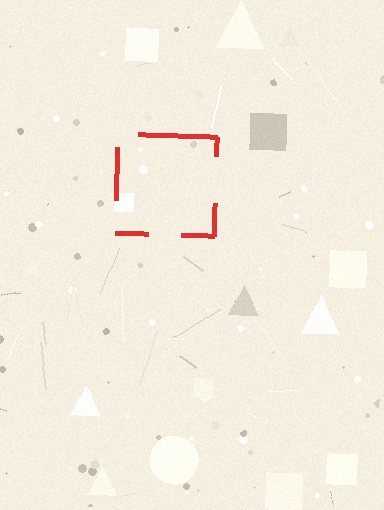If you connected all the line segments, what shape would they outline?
They would outline a square.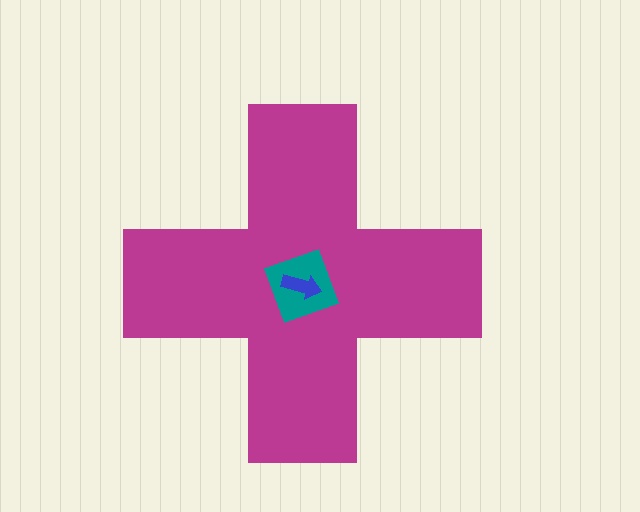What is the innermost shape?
The blue arrow.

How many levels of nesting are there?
3.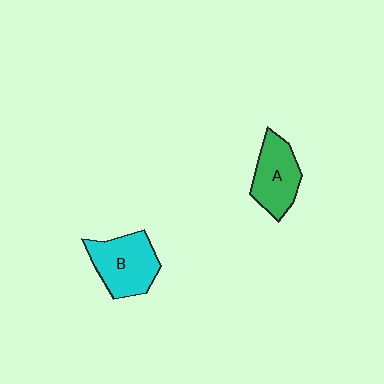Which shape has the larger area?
Shape B (cyan).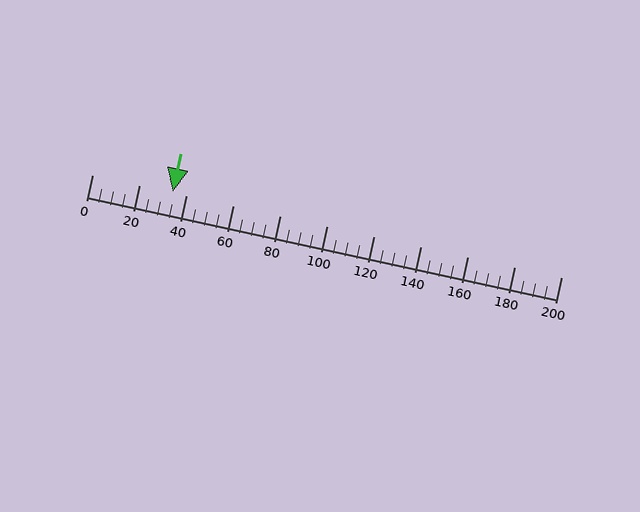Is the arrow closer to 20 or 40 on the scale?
The arrow is closer to 40.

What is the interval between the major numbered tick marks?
The major tick marks are spaced 20 units apart.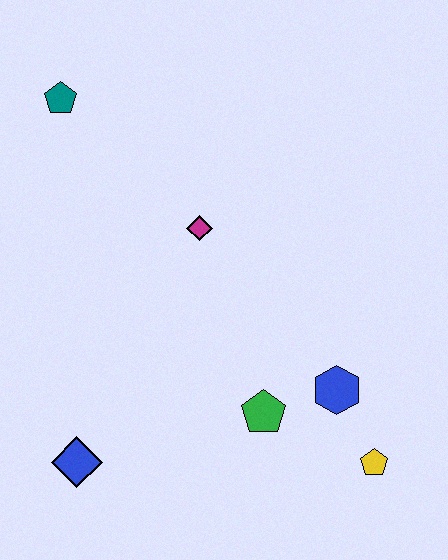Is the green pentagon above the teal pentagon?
No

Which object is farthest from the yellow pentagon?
The teal pentagon is farthest from the yellow pentagon.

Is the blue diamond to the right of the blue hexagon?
No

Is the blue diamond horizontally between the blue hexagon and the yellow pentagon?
No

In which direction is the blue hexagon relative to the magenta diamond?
The blue hexagon is below the magenta diamond.